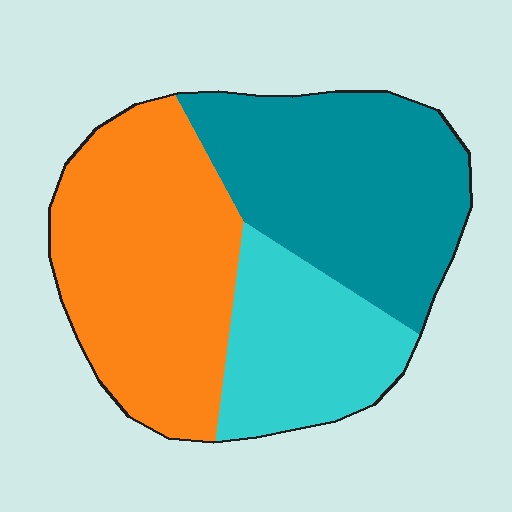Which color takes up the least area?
Cyan, at roughly 20%.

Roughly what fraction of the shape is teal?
Teal takes up about three eighths (3/8) of the shape.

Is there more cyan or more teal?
Teal.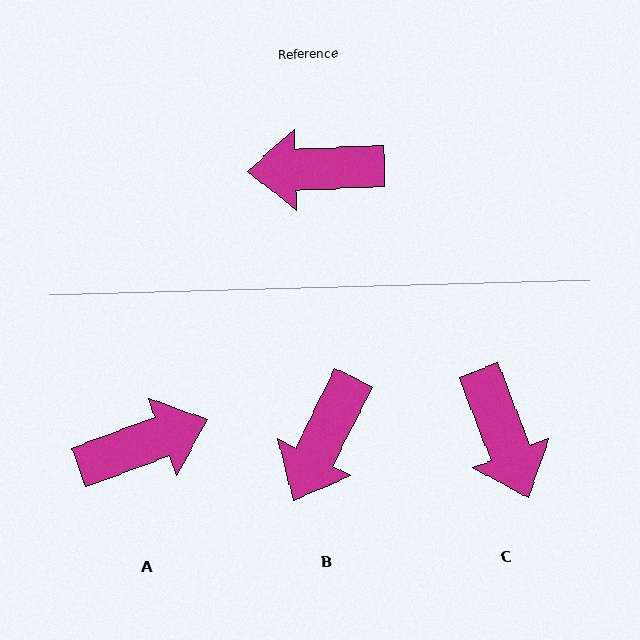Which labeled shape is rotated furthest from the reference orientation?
A, about 162 degrees away.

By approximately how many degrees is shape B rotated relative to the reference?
Approximately 62 degrees counter-clockwise.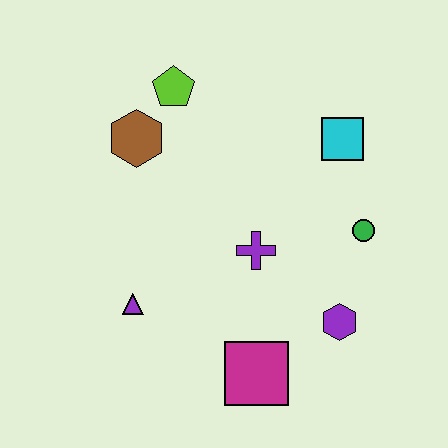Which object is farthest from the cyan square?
The purple triangle is farthest from the cyan square.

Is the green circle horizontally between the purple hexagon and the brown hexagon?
No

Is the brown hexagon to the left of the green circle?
Yes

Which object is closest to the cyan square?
The green circle is closest to the cyan square.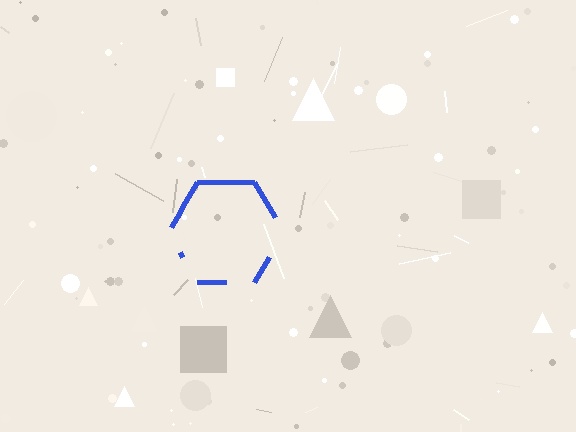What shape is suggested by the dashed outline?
The dashed outline suggests a hexagon.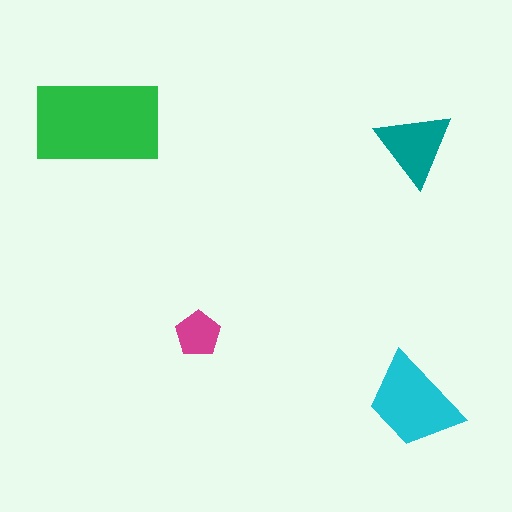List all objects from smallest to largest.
The magenta pentagon, the teal triangle, the cyan trapezoid, the green rectangle.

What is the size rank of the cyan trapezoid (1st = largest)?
2nd.